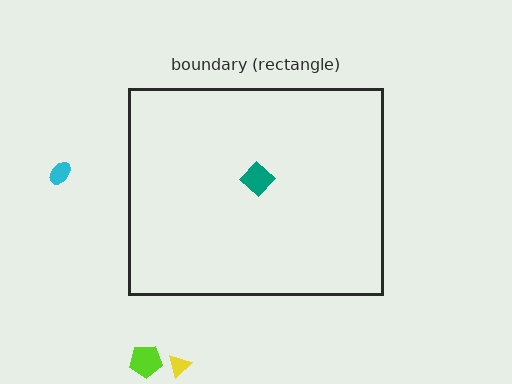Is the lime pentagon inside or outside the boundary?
Outside.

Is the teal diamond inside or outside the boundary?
Inside.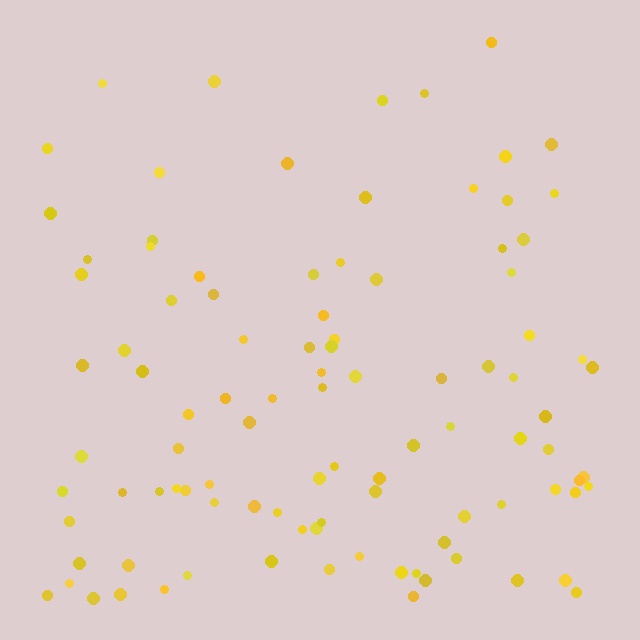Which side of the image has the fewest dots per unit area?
The top.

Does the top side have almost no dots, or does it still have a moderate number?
Still a moderate number, just noticeably fewer than the bottom.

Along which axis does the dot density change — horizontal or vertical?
Vertical.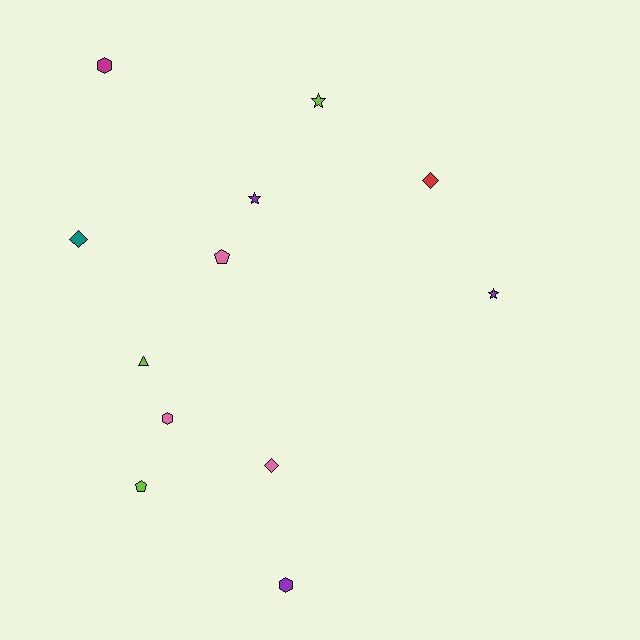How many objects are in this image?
There are 12 objects.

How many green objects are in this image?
There are no green objects.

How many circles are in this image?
There are no circles.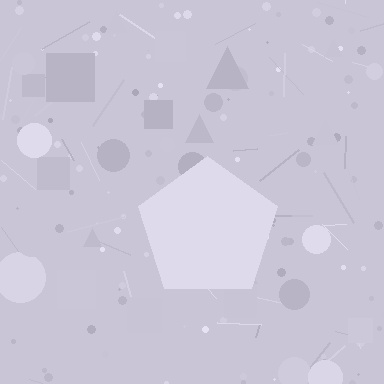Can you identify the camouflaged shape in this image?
The camouflaged shape is a pentagon.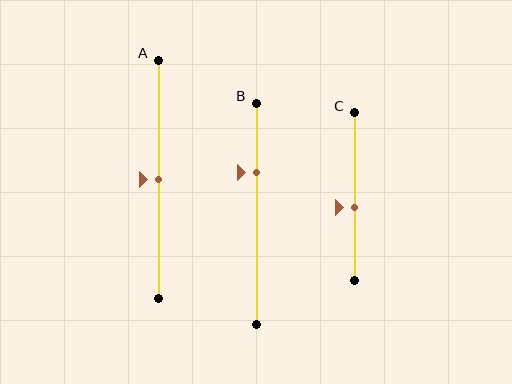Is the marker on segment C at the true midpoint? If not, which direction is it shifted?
No, the marker on segment C is shifted downward by about 7% of the segment length.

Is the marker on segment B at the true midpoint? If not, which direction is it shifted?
No, the marker on segment B is shifted upward by about 19% of the segment length.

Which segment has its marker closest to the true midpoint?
Segment A has its marker closest to the true midpoint.